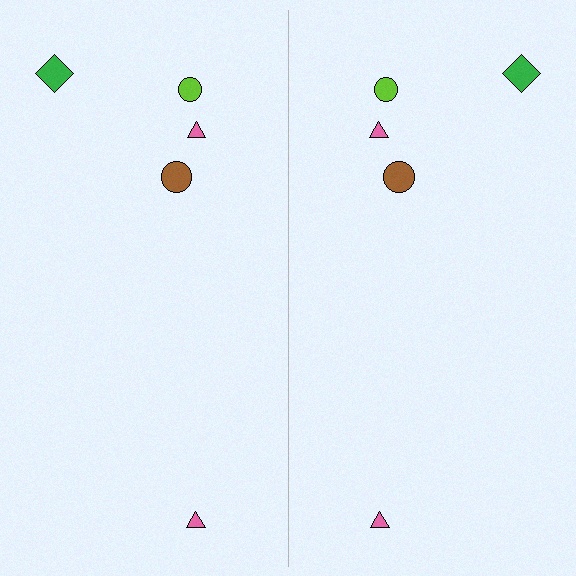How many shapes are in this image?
There are 10 shapes in this image.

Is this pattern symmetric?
Yes, this pattern has bilateral (reflection) symmetry.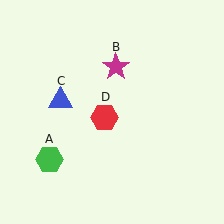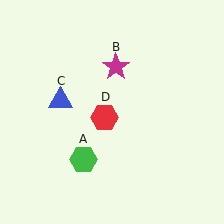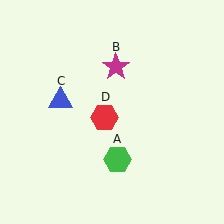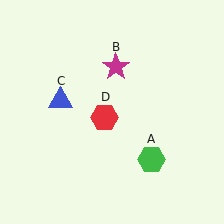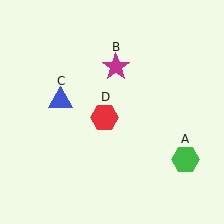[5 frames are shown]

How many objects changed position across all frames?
1 object changed position: green hexagon (object A).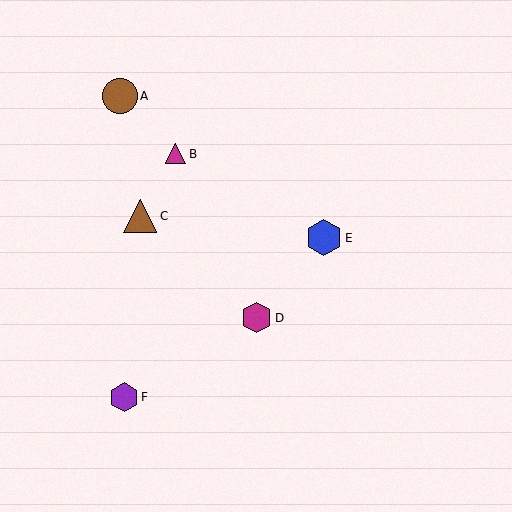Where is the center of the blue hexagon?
The center of the blue hexagon is at (324, 238).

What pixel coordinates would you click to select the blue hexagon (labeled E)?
Click at (324, 238) to select the blue hexagon E.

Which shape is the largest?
The blue hexagon (labeled E) is the largest.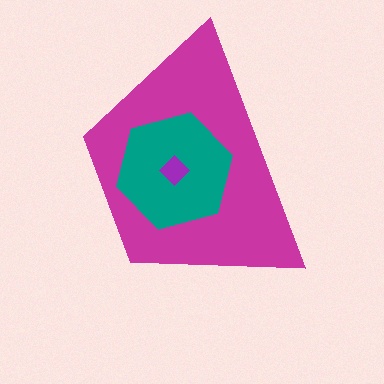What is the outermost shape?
The magenta trapezoid.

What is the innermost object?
The purple diamond.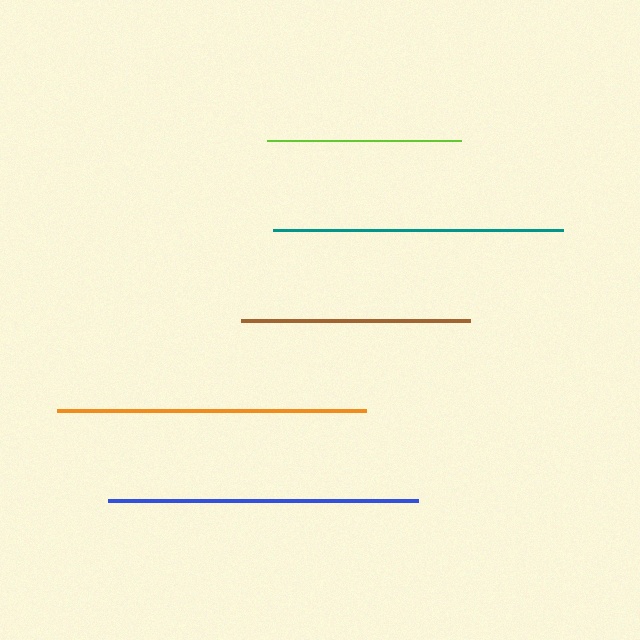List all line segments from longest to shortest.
From longest to shortest: blue, orange, teal, brown, lime.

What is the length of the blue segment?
The blue segment is approximately 310 pixels long.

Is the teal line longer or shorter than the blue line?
The blue line is longer than the teal line.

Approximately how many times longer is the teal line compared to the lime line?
The teal line is approximately 1.5 times the length of the lime line.